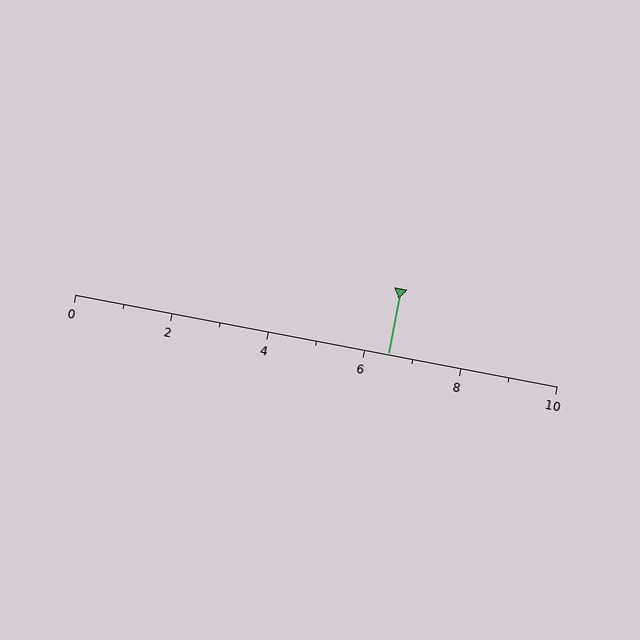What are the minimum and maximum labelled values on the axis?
The axis runs from 0 to 10.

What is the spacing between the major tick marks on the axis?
The major ticks are spaced 2 apart.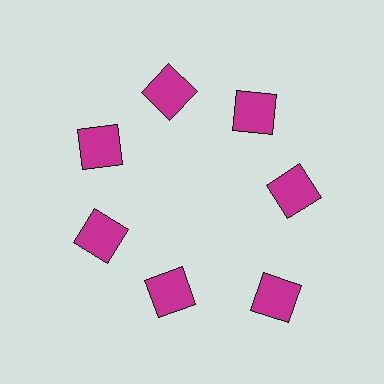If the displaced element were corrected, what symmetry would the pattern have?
It would have 7-fold rotational symmetry — the pattern would map onto itself every 51 degrees.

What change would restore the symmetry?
The symmetry would be restored by moving it inward, back onto the ring so that all 7 squares sit at equal angles and equal distance from the center.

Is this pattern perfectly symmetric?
No. The 7 magenta squares are arranged in a ring, but one element near the 5 o'clock position is pushed outward from the center, breaking the 7-fold rotational symmetry.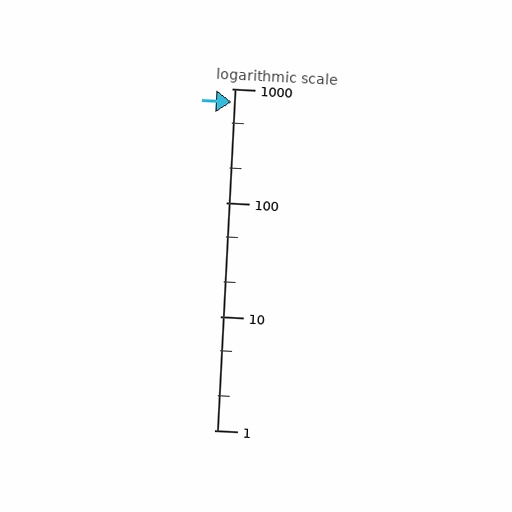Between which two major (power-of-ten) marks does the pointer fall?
The pointer is between 100 and 1000.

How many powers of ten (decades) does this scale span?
The scale spans 3 decades, from 1 to 1000.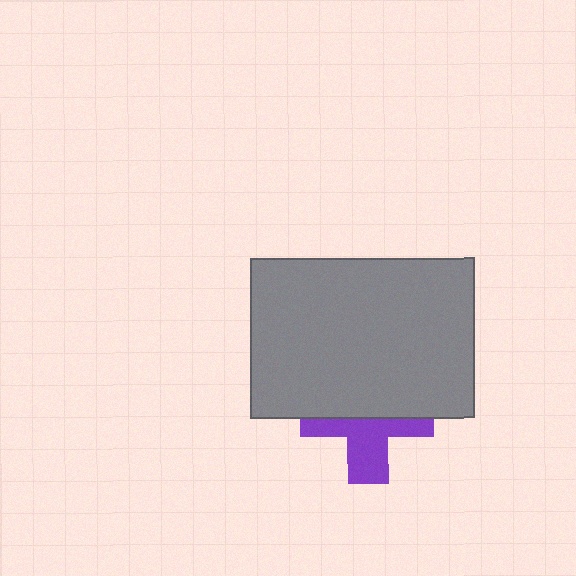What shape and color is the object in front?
The object in front is a gray rectangle.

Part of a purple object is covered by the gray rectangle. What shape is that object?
It is a cross.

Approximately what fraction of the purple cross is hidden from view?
Roughly 54% of the purple cross is hidden behind the gray rectangle.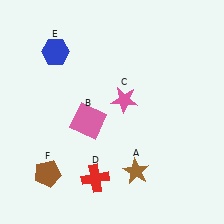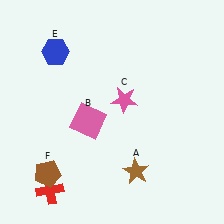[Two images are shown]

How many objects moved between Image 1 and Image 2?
1 object moved between the two images.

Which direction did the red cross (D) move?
The red cross (D) moved left.